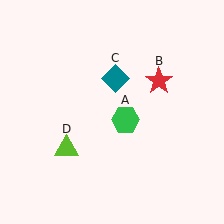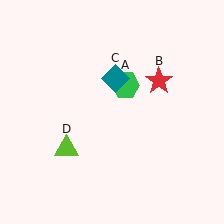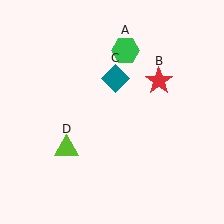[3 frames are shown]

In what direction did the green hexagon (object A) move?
The green hexagon (object A) moved up.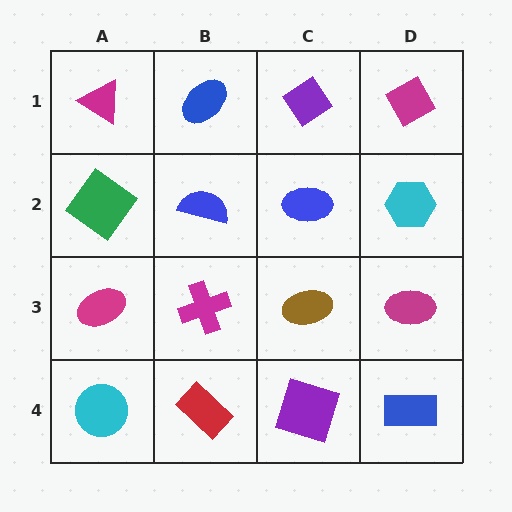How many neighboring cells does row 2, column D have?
3.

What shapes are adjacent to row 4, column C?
A brown ellipse (row 3, column C), a red rectangle (row 4, column B), a blue rectangle (row 4, column D).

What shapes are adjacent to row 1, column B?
A blue semicircle (row 2, column B), a magenta triangle (row 1, column A), a purple diamond (row 1, column C).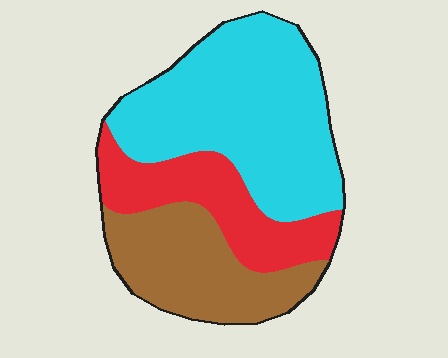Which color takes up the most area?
Cyan, at roughly 50%.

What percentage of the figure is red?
Red covers 23% of the figure.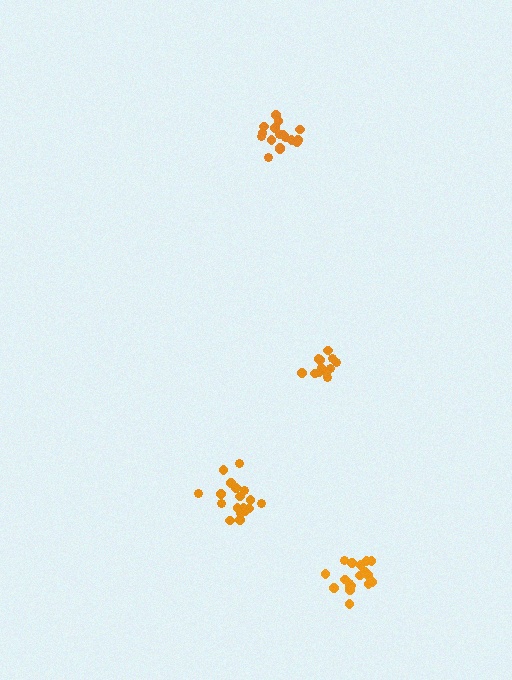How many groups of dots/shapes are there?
There are 4 groups.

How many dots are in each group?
Group 1: 12 dots, Group 2: 17 dots, Group 3: 18 dots, Group 4: 18 dots (65 total).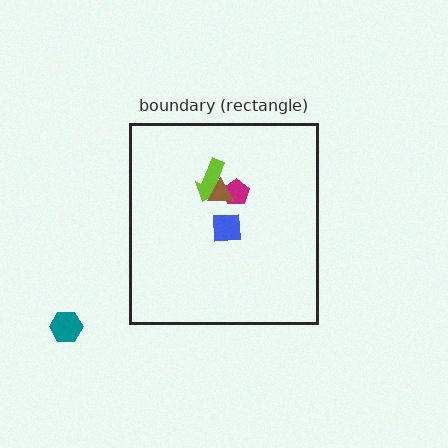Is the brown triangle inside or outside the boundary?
Inside.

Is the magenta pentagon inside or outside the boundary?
Inside.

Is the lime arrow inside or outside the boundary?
Inside.